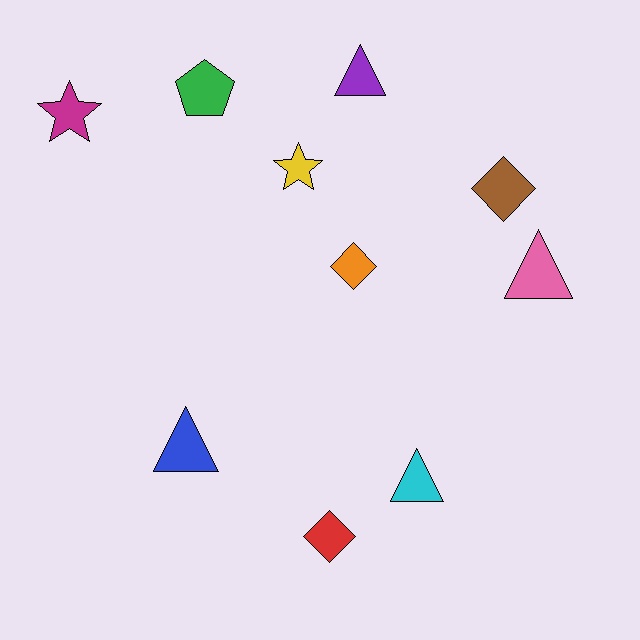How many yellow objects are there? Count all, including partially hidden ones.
There is 1 yellow object.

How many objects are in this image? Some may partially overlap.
There are 10 objects.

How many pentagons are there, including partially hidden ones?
There is 1 pentagon.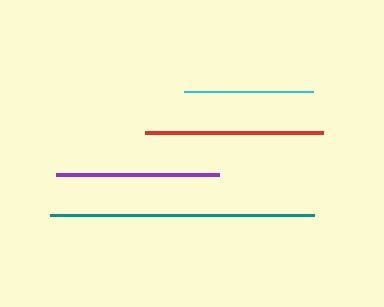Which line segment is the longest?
The teal line is the longest at approximately 263 pixels.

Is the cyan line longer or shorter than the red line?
The red line is longer than the cyan line.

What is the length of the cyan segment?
The cyan segment is approximately 129 pixels long.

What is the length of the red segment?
The red segment is approximately 179 pixels long.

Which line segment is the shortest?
The cyan line is the shortest at approximately 129 pixels.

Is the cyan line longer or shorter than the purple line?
The purple line is longer than the cyan line.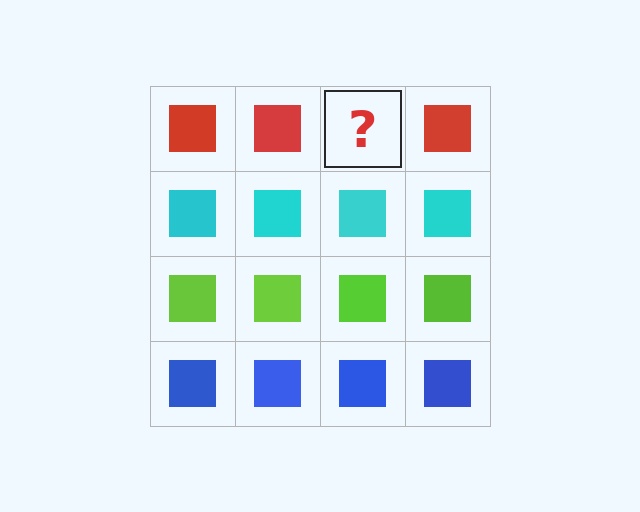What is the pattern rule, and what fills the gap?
The rule is that each row has a consistent color. The gap should be filled with a red square.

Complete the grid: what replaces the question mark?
The question mark should be replaced with a red square.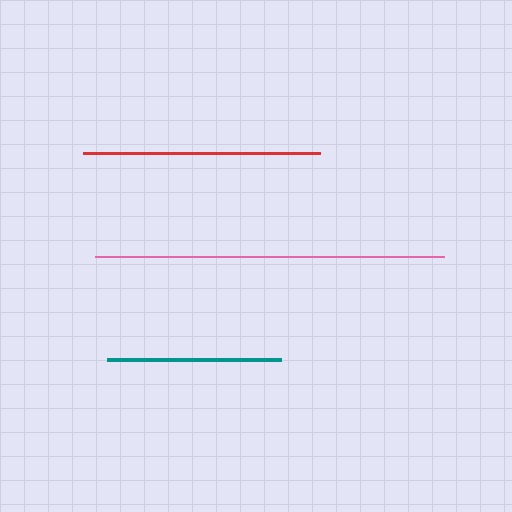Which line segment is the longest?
The pink line is the longest at approximately 349 pixels.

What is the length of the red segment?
The red segment is approximately 237 pixels long.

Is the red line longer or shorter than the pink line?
The pink line is longer than the red line.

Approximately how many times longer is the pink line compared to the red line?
The pink line is approximately 1.5 times the length of the red line.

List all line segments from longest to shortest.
From longest to shortest: pink, red, teal.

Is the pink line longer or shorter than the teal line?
The pink line is longer than the teal line.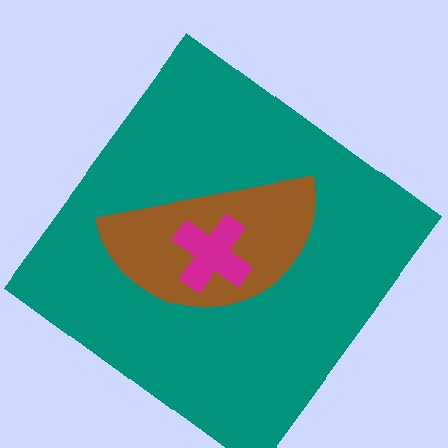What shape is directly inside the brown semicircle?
The magenta cross.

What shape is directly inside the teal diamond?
The brown semicircle.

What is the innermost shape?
The magenta cross.